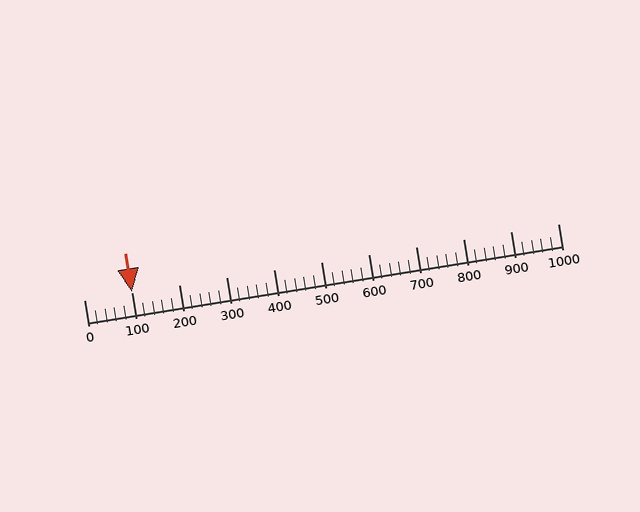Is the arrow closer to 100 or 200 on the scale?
The arrow is closer to 100.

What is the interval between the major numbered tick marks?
The major tick marks are spaced 100 units apart.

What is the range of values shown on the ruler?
The ruler shows values from 0 to 1000.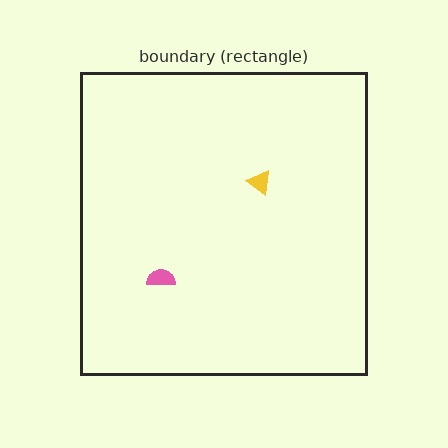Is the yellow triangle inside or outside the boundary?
Inside.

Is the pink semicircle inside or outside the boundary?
Inside.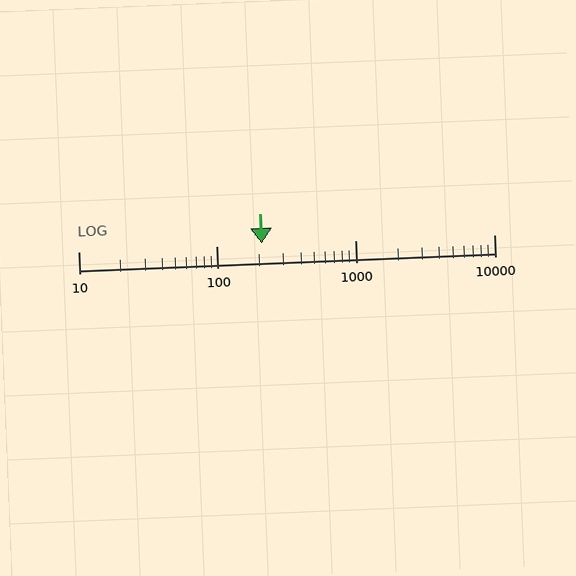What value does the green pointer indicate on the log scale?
The pointer indicates approximately 210.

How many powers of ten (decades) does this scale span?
The scale spans 3 decades, from 10 to 10000.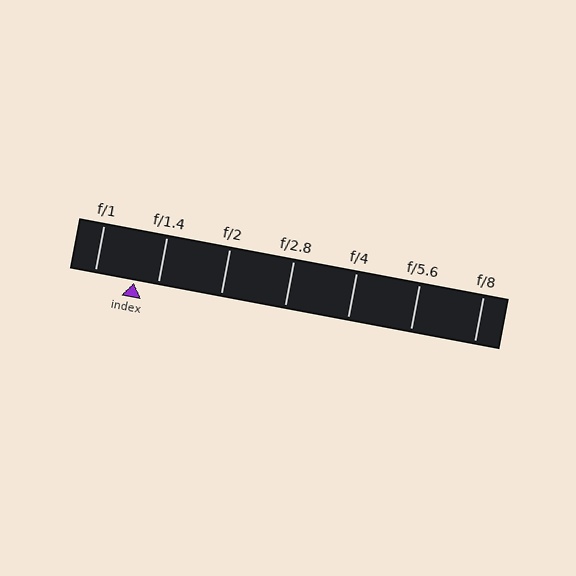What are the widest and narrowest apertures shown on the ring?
The widest aperture shown is f/1 and the narrowest is f/8.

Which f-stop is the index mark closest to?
The index mark is closest to f/1.4.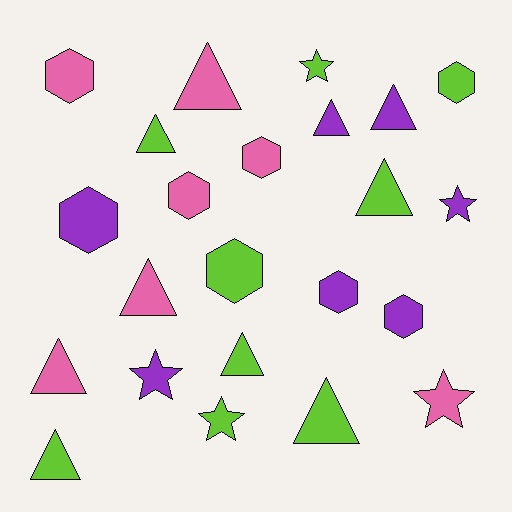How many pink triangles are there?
There are 3 pink triangles.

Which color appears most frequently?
Lime, with 9 objects.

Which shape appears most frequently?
Triangle, with 10 objects.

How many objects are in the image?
There are 23 objects.